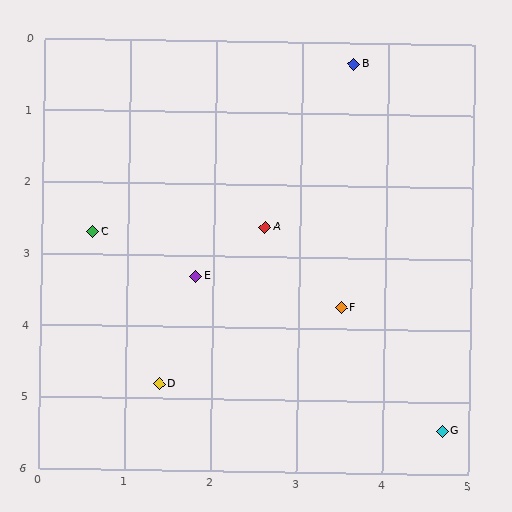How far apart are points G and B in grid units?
Points G and B are about 5.2 grid units apart.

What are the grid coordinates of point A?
Point A is at approximately (2.6, 2.6).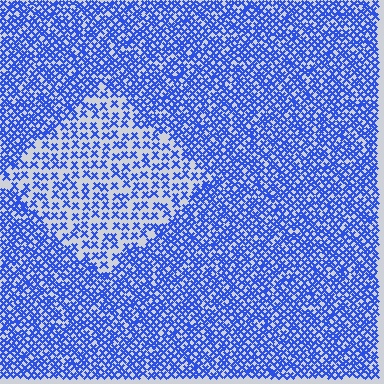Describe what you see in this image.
The image contains small blue elements arranged at two different densities. A diamond-shaped region is visible where the elements are less densely packed than the surrounding area.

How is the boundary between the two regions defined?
The boundary is defined by a change in element density (approximately 2.0x ratio). All elements are the same color, size, and shape.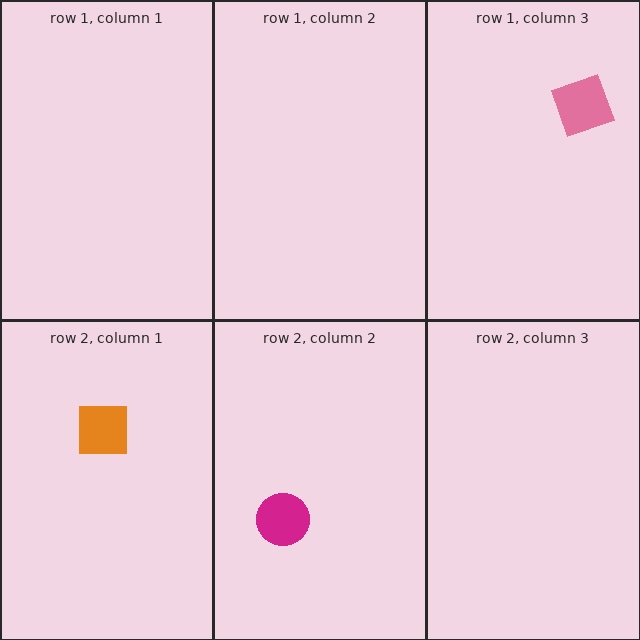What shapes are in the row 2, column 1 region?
The orange square.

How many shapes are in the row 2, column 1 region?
1.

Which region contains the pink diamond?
The row 1, column 3 region.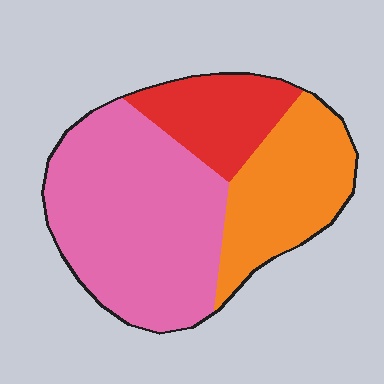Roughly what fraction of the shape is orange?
Orange takes up about one quarter (1/4) of the shape.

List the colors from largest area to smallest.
From largest to smallest: pink, orange, red.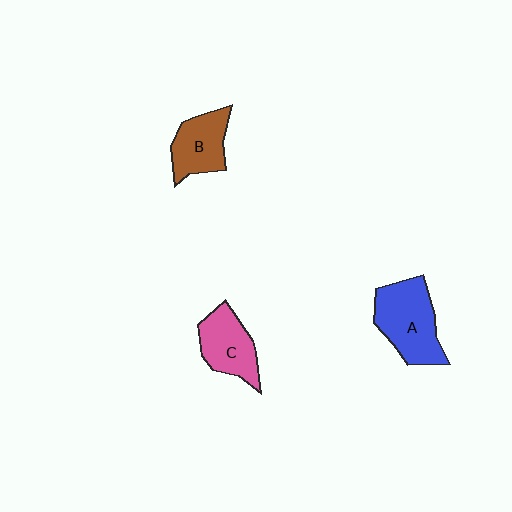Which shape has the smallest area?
Shape B (brown).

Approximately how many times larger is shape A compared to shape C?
Approximately 1.3 times.